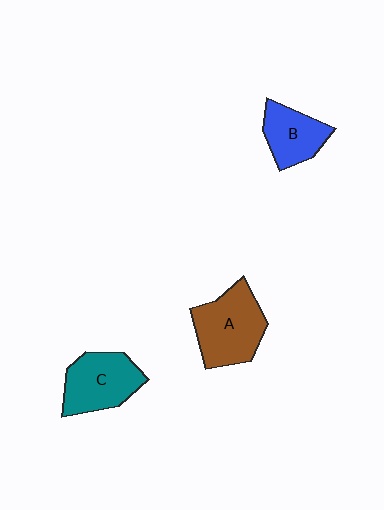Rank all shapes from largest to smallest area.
From largest to smallest: A (brown), C (teal), B (blue).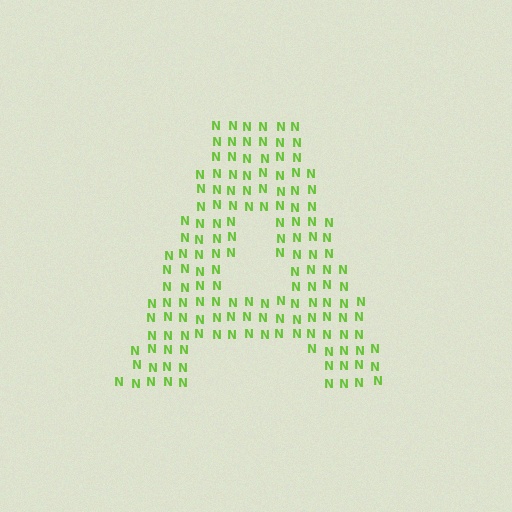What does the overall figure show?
The overall figure shows the letter A.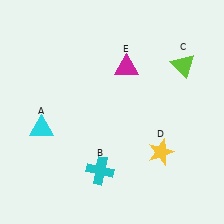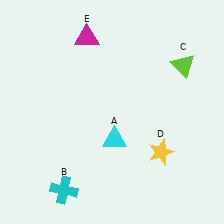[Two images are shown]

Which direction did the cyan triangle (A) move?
The cyan triangle (A) moved right.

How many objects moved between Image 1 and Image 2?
3 objects moved between the two images.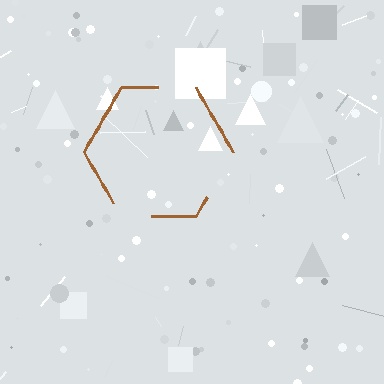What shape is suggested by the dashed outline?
The dashed outline suggests a hexagon.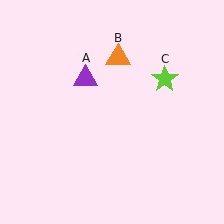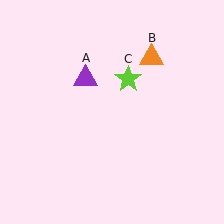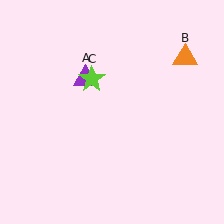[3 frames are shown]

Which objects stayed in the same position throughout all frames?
Purple triangle (object A) remained stationary.